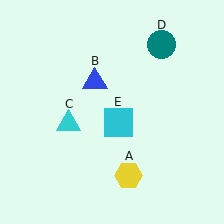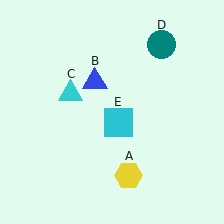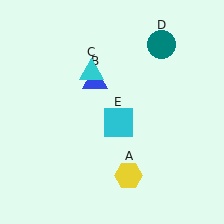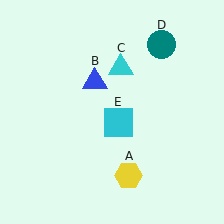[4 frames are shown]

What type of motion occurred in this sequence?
The cyan triangle (object C) rotated clockwise around the center of the scene.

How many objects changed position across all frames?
1 object changed position: cyan triangle (object C).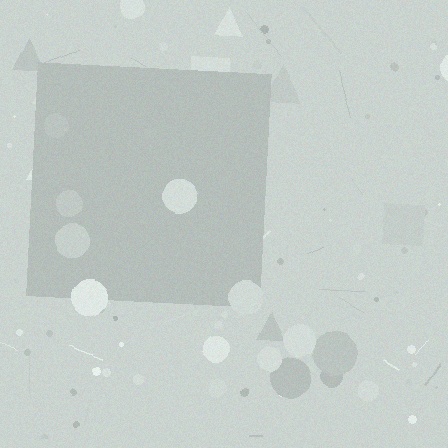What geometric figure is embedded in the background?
A square is embedded in the background.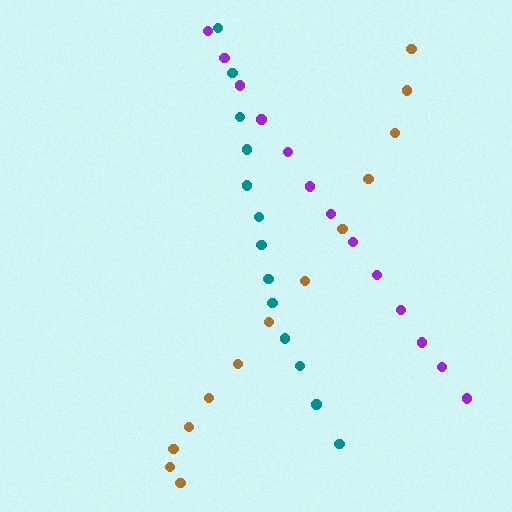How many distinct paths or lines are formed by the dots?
There are 3 distinct paths.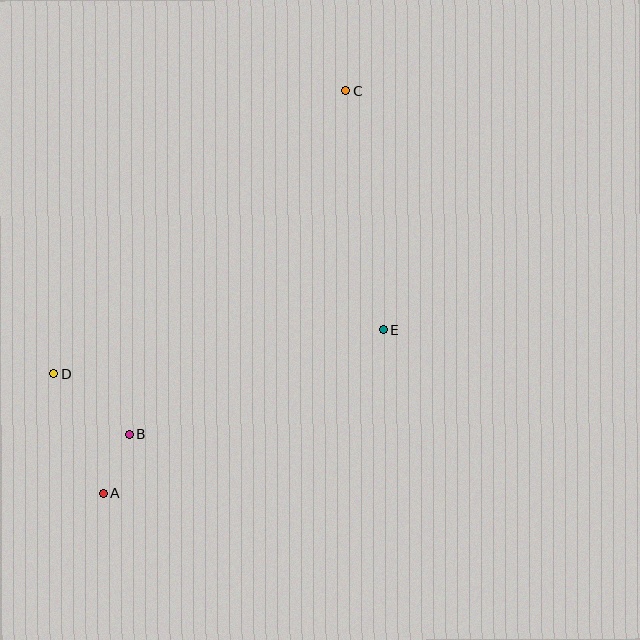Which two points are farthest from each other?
Points A and C are farthest from each other.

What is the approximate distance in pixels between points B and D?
The distance between B and D is approximately 96 pixels.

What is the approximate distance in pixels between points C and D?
The distance between C and D is approximately 407 pixels.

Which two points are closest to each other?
Points A and B are closest to each other.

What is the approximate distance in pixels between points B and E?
The distance between B and E is approximately 275 pixels.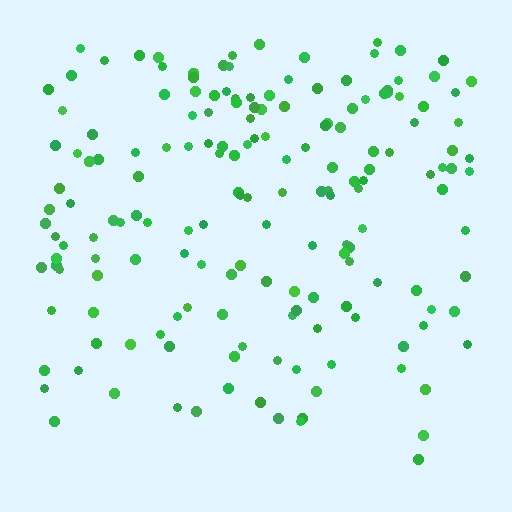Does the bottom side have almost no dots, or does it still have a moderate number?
Still a moderate number, just noticeably fewer than the top.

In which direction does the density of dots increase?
From bottom to top, with the top side densest.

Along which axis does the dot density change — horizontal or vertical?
Vertical.